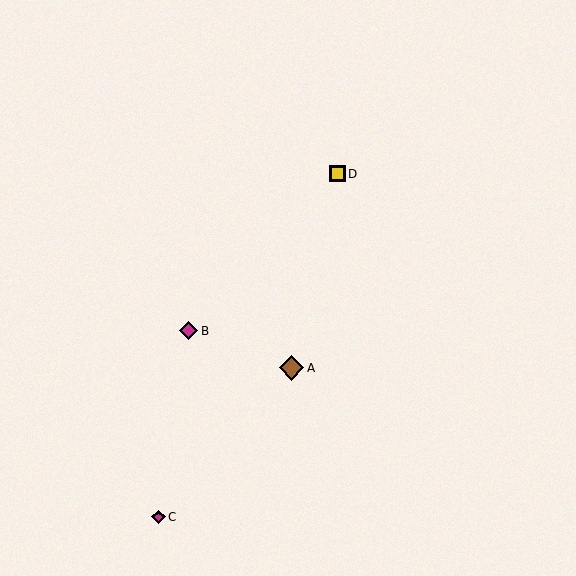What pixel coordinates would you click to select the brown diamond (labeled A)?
Click at (292, 368) to select the brown diamond A.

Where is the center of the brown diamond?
The center of the brown diamond is at (292, 368).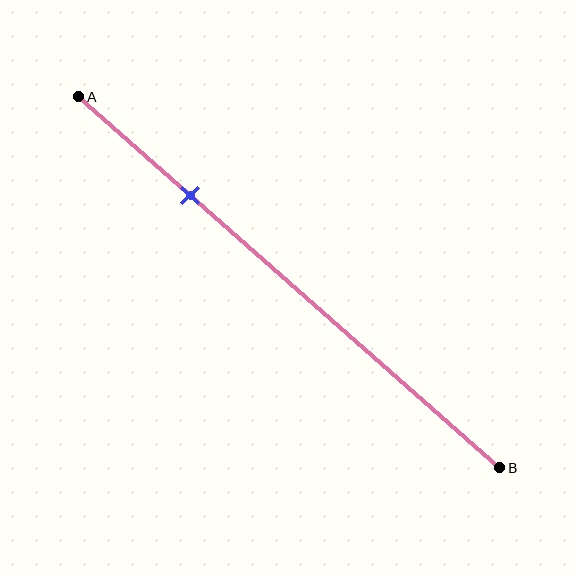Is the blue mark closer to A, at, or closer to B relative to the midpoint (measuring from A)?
The blue mark is closer to point A than the midpoint of segment AB.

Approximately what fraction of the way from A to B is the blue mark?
The blue mark is approximately 25% of the way from A to B.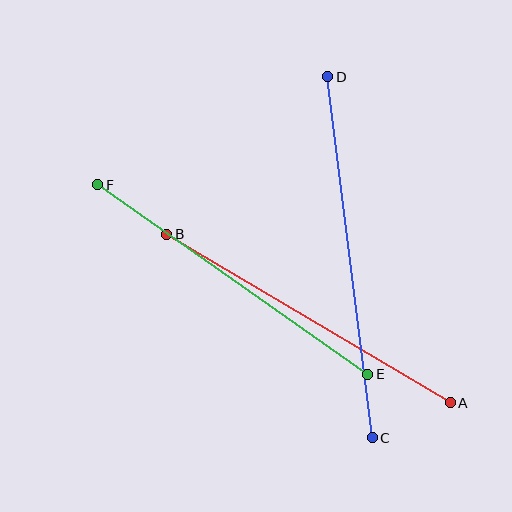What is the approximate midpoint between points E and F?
The midpoint is at approximately (233, 279) pixels.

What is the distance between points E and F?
The distance is approximately 330 pixels.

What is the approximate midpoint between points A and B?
The midpoint is at approximately (308, 319) pixels.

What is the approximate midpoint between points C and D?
The midpoint is at approximately (350, 257) pixels.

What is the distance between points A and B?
The distance is approximately 329 pixels.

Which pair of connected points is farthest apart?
Points C and D are farthest apart.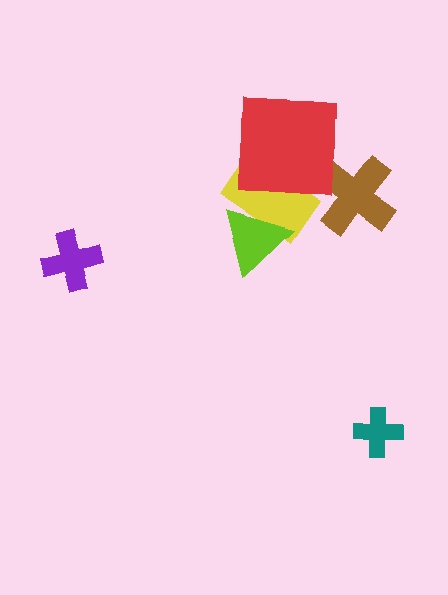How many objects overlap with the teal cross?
0 objects overlap with the teal cross.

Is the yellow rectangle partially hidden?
Yes, it is partially covered by another shape.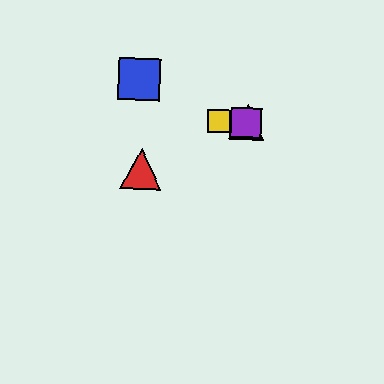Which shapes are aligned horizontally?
The green triangle, the yellow square, the purple square are aligned horizontally.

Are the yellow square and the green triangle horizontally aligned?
Yes, both are at y≈121.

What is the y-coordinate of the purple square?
The purple square is at y≈123.